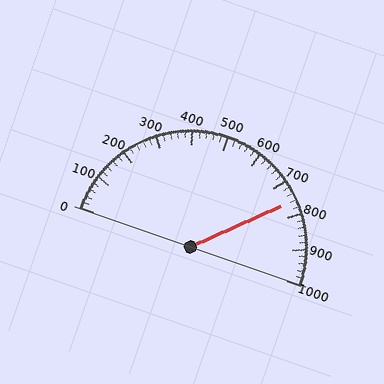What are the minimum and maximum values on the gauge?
The gauge ranges from 0 to 1000.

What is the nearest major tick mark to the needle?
The nearest major tick mark is 800.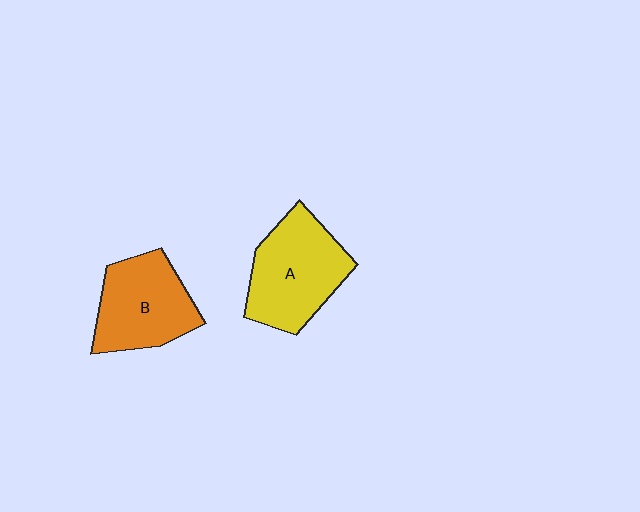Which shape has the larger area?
Shape A (yellow).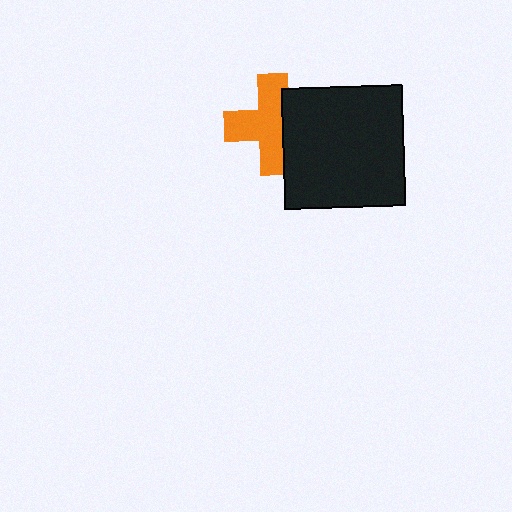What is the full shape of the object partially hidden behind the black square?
The partially hidden object is an orange cross.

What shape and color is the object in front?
The object in front is a black square.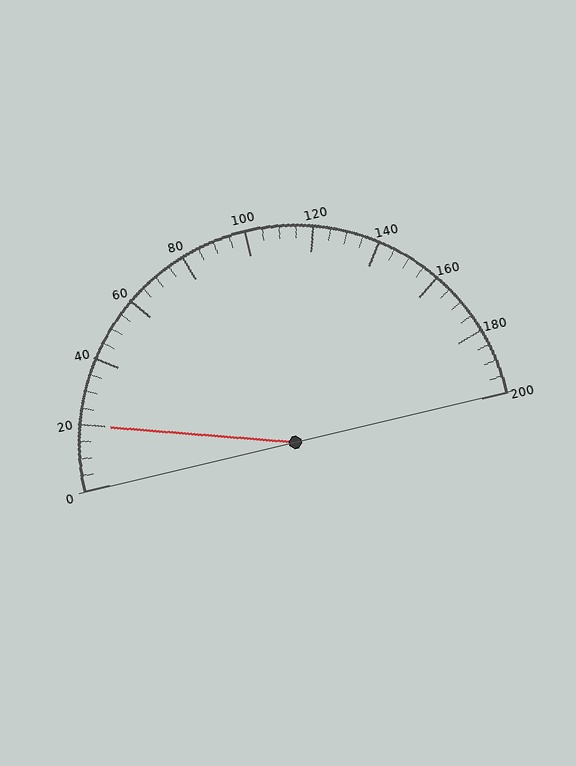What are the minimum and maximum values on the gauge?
The gauge ranges from 0 to 200.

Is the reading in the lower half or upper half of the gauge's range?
The reading is in the lower half of the range (0 to 200).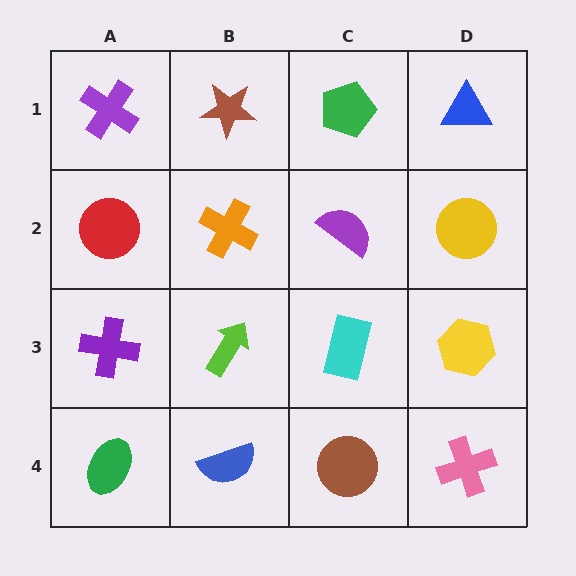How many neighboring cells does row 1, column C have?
3.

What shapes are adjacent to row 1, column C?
A purple semicircle (row 2, column C), a brown star (row 1, column B), a blue triangle (row 1, column D).